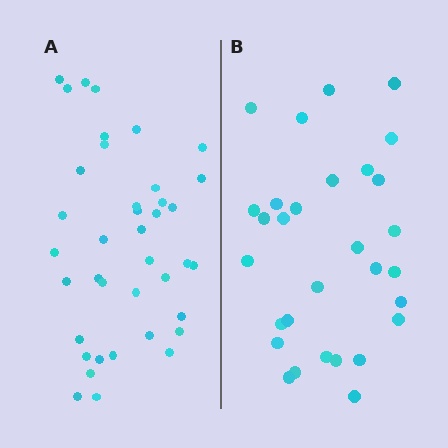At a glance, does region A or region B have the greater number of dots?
Region A (the left region) has more dots.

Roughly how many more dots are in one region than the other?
Region A has roughly 8 or so more dots than region B.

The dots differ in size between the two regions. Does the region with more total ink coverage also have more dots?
No. Region B has more total ink coverage because its dots are larger, but region A actually contains more individual dots. Total area can be misleading — the number of items is what matters here.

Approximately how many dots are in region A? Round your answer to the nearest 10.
About 40 dots. (The exact count is 39, which rounds to 40.)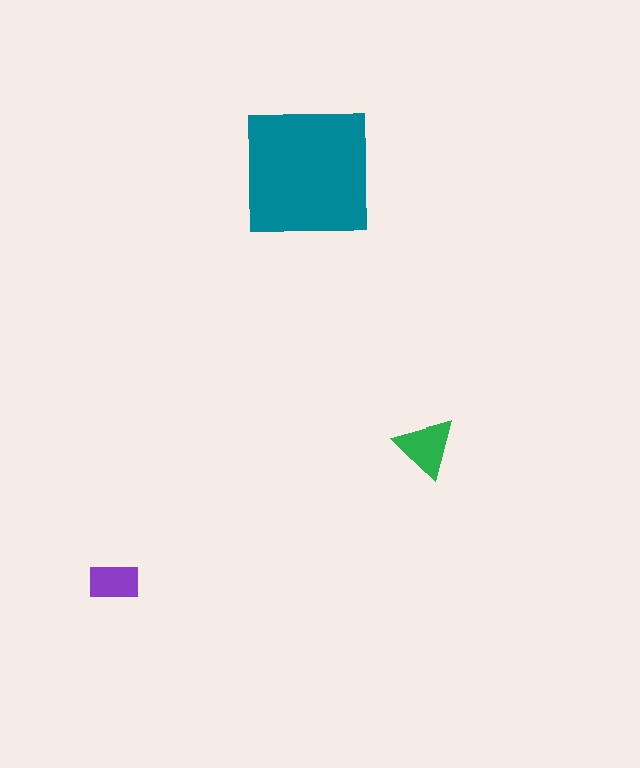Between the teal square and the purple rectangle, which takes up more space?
The teal square.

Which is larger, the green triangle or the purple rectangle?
The green triangle.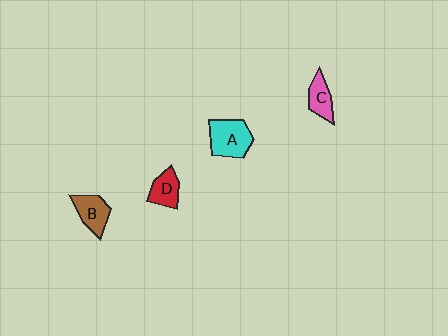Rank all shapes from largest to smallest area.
From largest to smallest: A (cyan), B (brown), D (red), C (pink).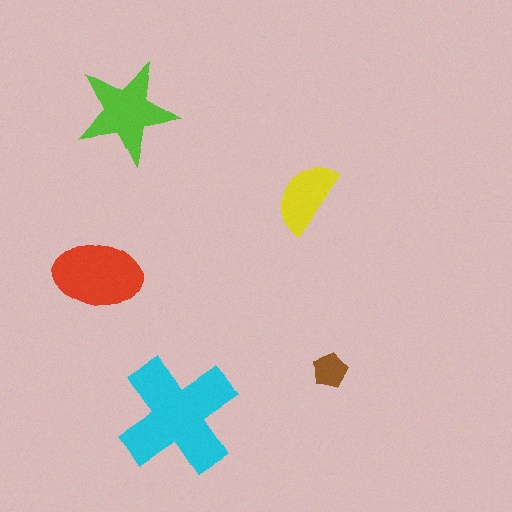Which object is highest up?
The lime star is topmost.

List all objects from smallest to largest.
The brown pentagon, the yellow semicircle, the lime star, the red ellipse, the cyan cross.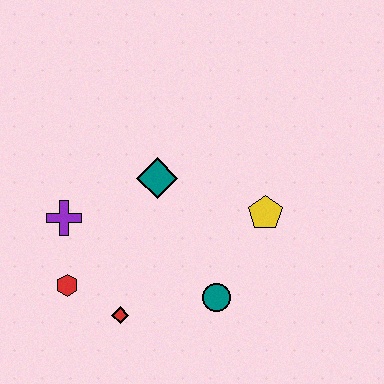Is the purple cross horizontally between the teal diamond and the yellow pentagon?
No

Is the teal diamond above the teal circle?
Yes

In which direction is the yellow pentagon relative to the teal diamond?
The yellow pentagon is to the right of the teal diamond.